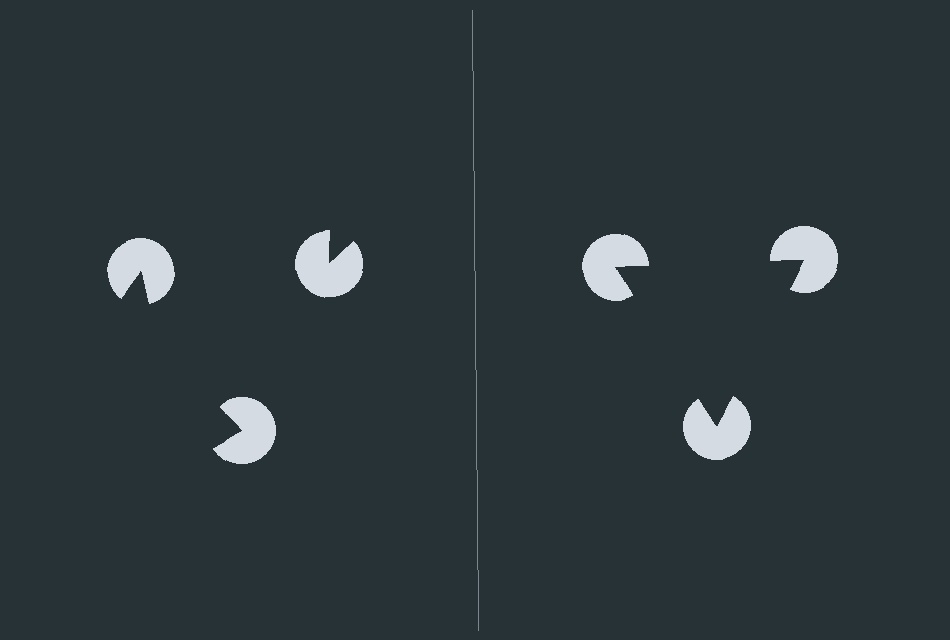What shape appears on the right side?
An illusory triangle.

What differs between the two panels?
The pac-man discs are positioned identically on both sides; only the wedge orientations differ. On the right they align to a triangle; on the left they are misaligned.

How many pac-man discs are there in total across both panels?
6 — 3 on each side.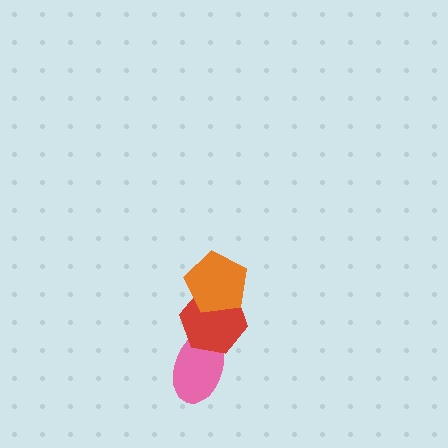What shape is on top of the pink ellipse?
The red hexagon is on top of the pink ellipse.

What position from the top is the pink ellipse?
The pink ellipse is 3rd from the top.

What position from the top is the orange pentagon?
The orange pentagon is 1st from the top.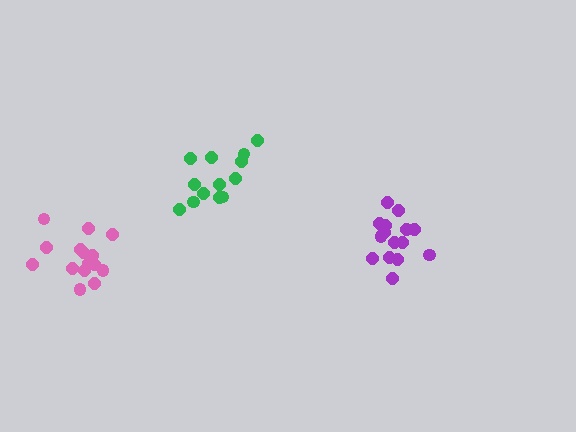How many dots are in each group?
Group 1: 15 dots, Group 2: 13 dots, Group 3: 16 dots (44 total).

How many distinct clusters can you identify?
There are 3 distinct clusters.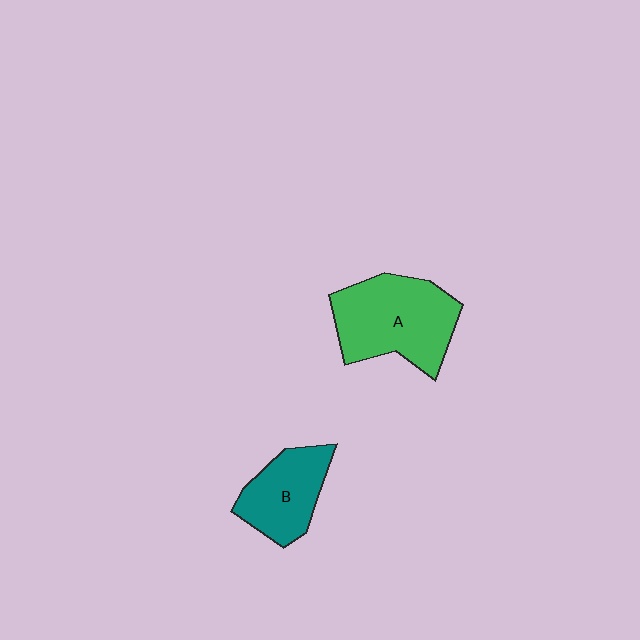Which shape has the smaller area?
Shape B (teal).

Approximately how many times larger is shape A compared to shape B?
Approximately 1.5 times.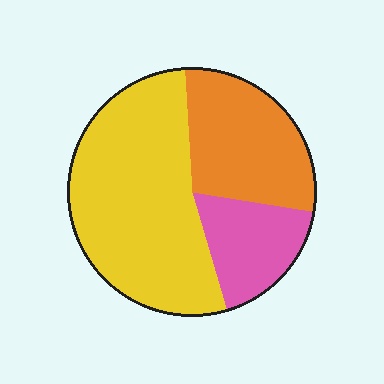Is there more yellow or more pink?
Yellow.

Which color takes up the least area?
Pink, at roughly 20%.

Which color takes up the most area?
Yellow, at roughly 55%.